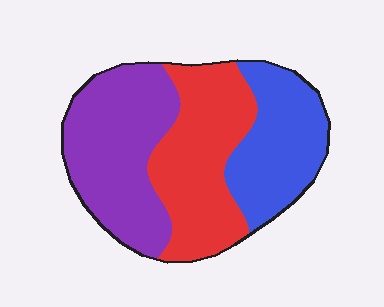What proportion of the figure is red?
Red covers 35% of the figure.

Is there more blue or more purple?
Purple.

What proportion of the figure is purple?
Purple covers around 40% of the figure.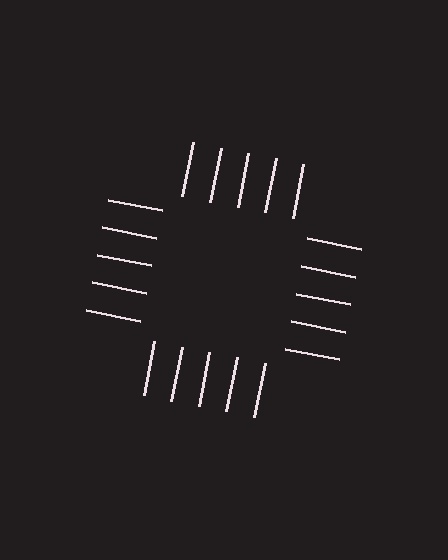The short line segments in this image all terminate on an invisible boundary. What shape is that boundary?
An illusory square — the line segments terminate on its edges but no continuous stroke is drawn.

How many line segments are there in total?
20 — 5 along each of the 4 edges.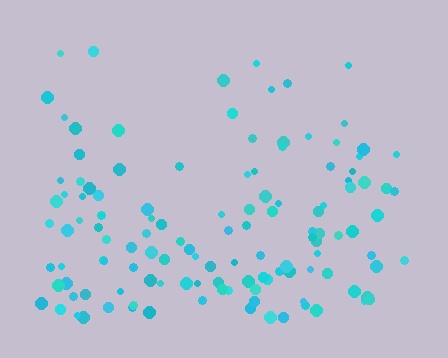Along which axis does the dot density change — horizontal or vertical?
Vertical.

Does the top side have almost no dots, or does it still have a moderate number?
Still a moderate number, just noticeably fewer than the bottom.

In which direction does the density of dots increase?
From top to bottom, with the bottom side densest.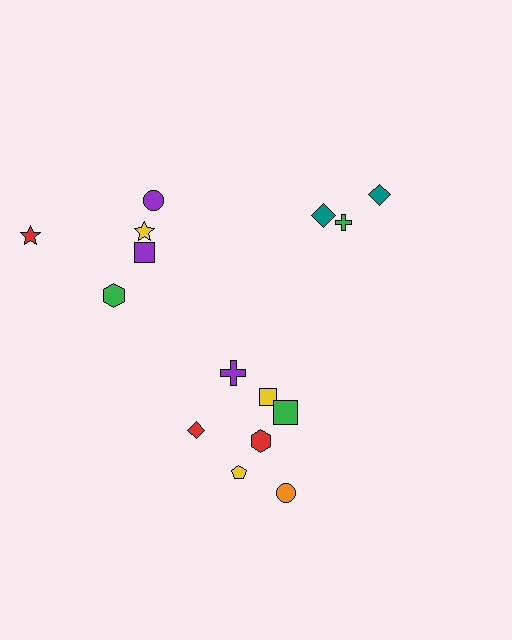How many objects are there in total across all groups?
There are 15 objects.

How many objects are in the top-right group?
There are 3 objects.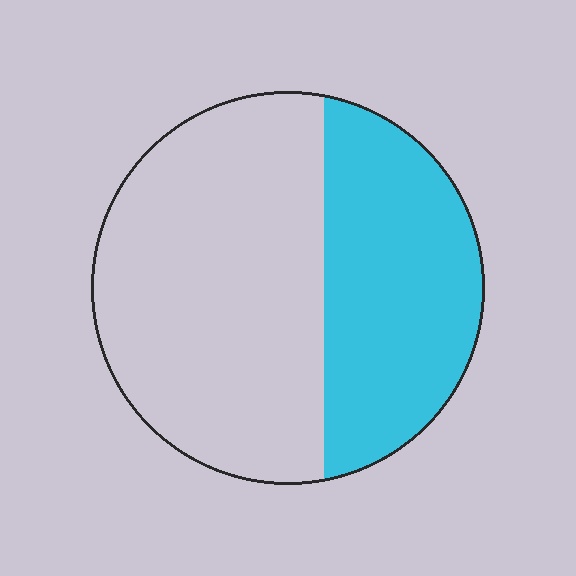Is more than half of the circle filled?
No.